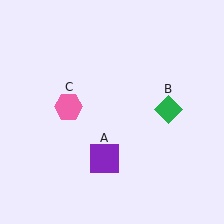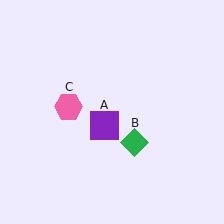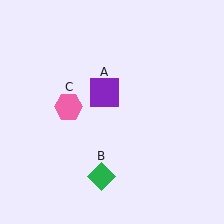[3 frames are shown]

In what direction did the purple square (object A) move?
The purple square (object A) moved up.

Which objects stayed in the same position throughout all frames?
Pink hexagon (object C) remained stationary.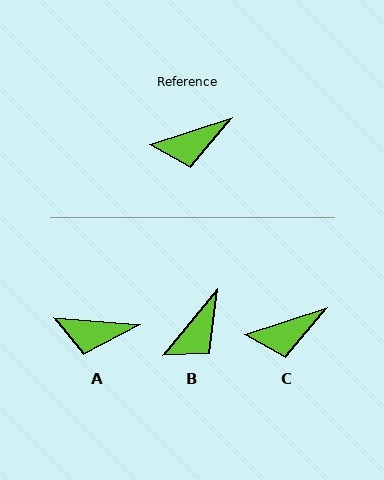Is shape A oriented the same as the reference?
No, it is off by about 23 degrees.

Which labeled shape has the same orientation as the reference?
C.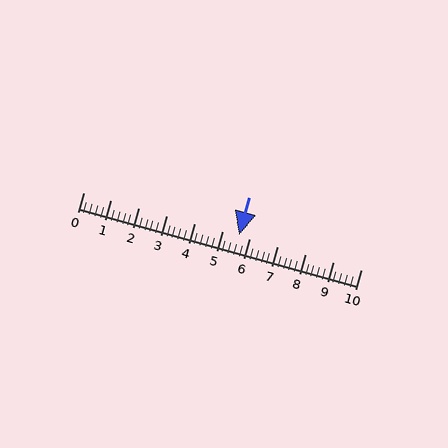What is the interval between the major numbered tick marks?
The major tick marks are spaced 1 units apart.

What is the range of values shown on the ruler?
The ruler shows values from 0 to 10.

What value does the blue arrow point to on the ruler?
The blue arrow points to approximately 5.6.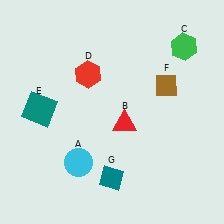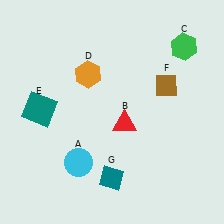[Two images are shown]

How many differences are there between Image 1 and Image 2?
There is 1 difference between the two images.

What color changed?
The hexagon (D) changed from red in Image 1 to orange in Image 2.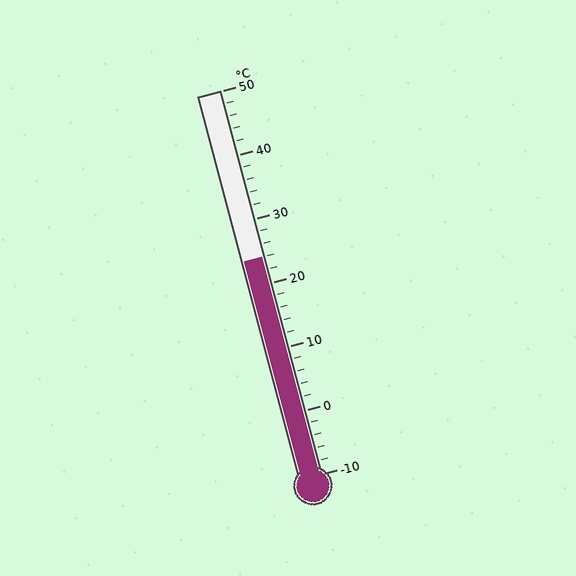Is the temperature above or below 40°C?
The temperature is below 40°C.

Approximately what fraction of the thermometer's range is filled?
The thermometer is filled to approximately 55% of its range.